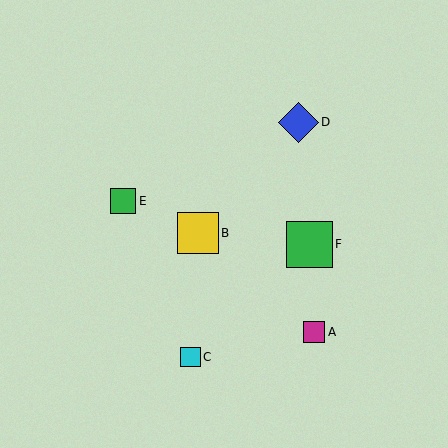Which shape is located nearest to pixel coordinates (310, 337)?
The magenta square (labeled A) at (314, 332) is nearest to that location.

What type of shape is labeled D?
Shape D is a blue diamond.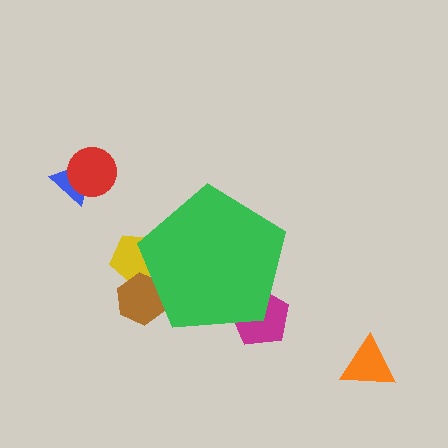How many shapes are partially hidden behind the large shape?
3 shapes are partially hidden.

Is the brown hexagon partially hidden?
Yes, the brown hexagon is partially hidden behind the green pentagon.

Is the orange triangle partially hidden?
No, the orange triangle is fully visible.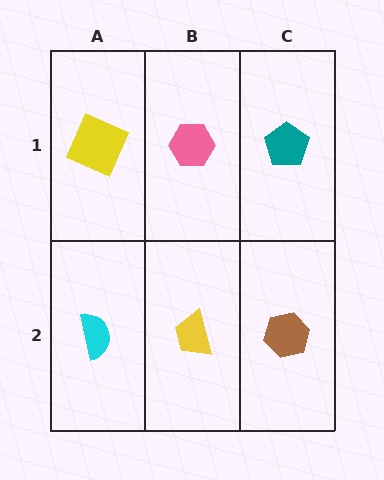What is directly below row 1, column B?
A yellow trapezoid.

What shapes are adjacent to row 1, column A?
A cyan semicircle (row 2, column A), a pink hexagon (row 1, column B).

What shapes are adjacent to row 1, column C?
A brown hexagon (row 2, column C), a pink hexagon (row 1, column B).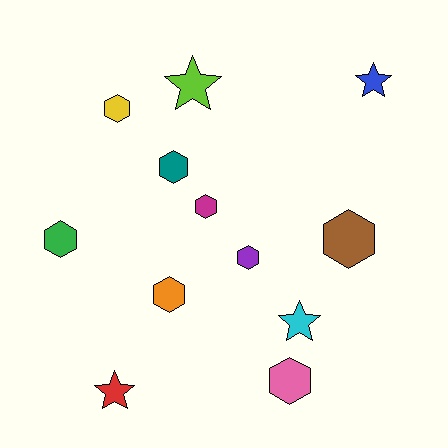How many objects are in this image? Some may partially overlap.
There are 12 objects.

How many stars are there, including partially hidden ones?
There are 4 stars.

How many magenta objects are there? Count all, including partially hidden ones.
There is 1 magenta object.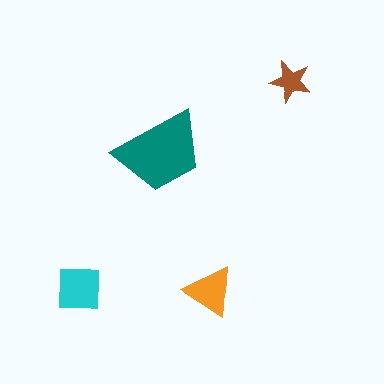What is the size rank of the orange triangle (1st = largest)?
3rd.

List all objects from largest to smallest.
The teal trapezoid, the cyan square, the orange triangle, the brown star.